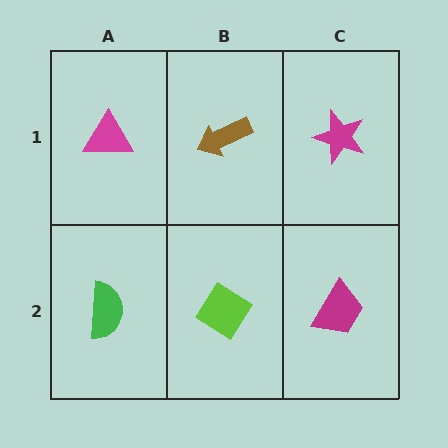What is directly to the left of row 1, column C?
A brown arrow.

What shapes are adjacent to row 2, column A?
A magenta triangle (row 1, column A), a lime diamond (row 2, column B).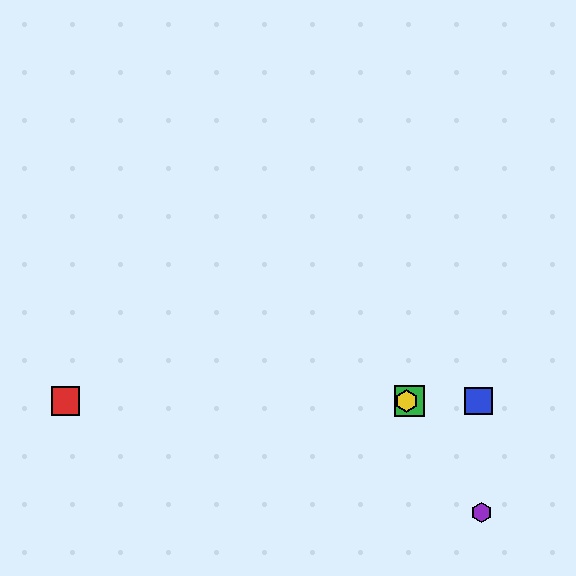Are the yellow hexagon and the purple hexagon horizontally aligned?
No, the yellow hexagon is at y≈401 and the purple hexagon is at y≈513.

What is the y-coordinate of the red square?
The red square is at y≈401.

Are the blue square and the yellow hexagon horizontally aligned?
Yes, both are at y≈401.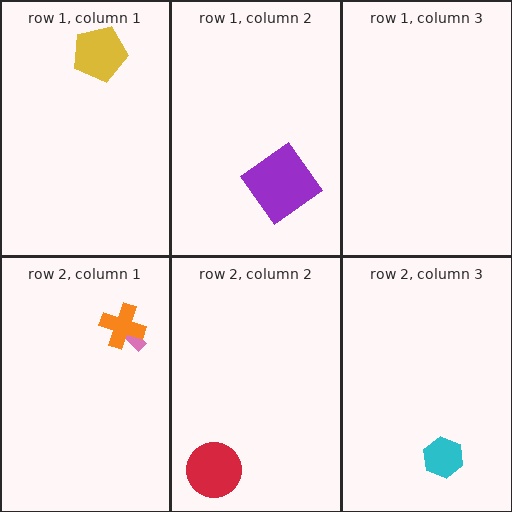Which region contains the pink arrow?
The row 2, column 1 region.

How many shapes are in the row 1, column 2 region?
1.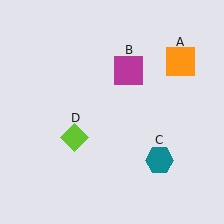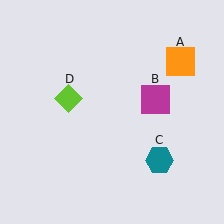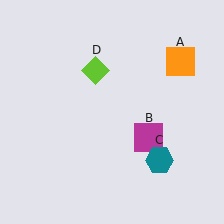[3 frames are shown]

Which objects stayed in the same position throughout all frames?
Orange square (object A) and teal hexagon (object C) remained stationary.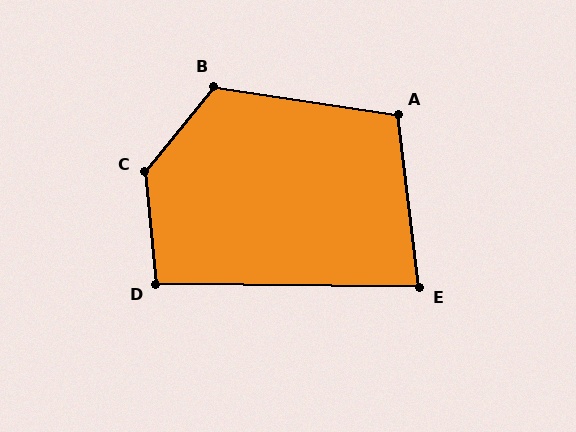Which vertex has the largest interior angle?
C, at approximately 136 degrees.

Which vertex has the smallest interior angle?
E, at approximately 82 degrees.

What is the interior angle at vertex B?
Approximately 120 degrees (obtuse).